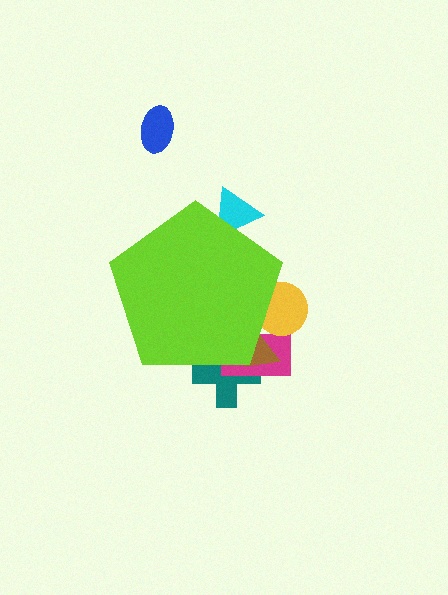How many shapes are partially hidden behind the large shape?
5 shapes are partially hidden.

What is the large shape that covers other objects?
A lime pentagon.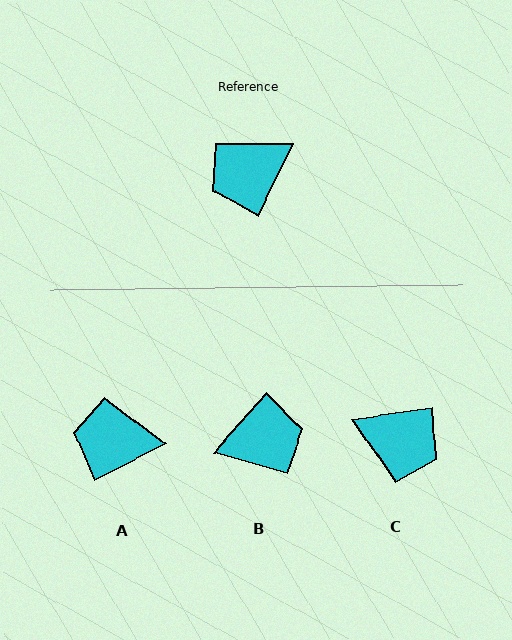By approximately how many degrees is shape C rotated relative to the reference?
Approximately 124 degrees counter-clockwise.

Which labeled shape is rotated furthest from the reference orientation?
B, about 164 degrees away.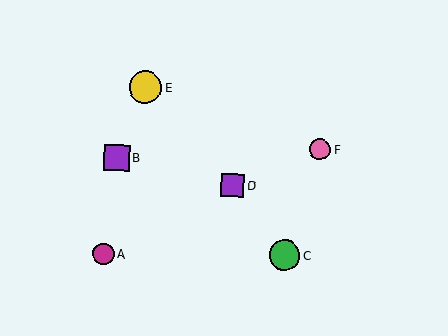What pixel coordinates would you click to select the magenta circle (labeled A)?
Click at (103, 254) to select the magenta circle A.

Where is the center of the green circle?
The center of the green circle is at (284, 255).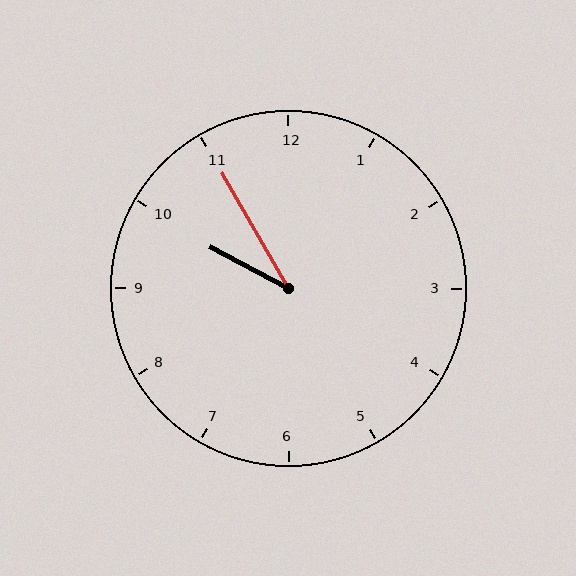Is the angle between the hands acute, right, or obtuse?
It is acute.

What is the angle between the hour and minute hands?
Approximately 32 degrees.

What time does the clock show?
9:55.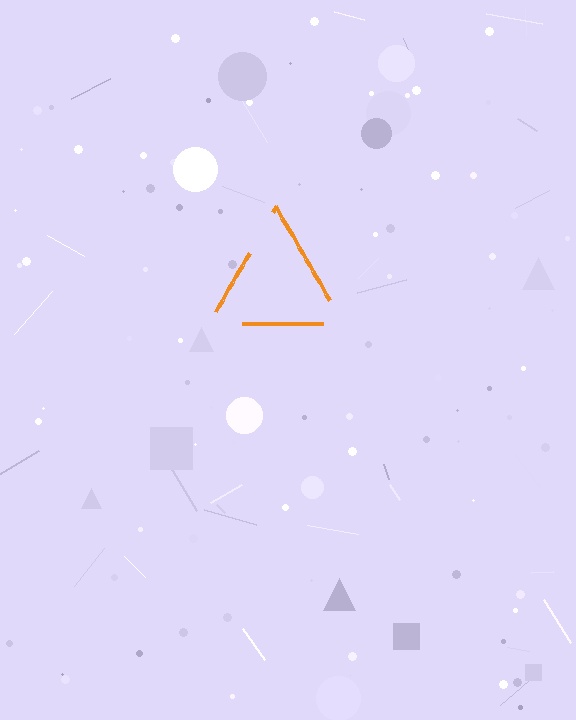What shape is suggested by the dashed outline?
The dashed outline suggests a triangle.